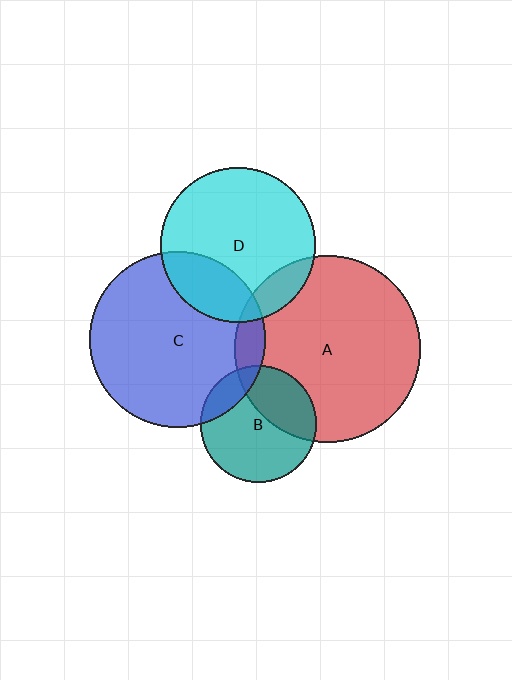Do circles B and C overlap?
Yes.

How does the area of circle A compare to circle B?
Approximately 2.6 times.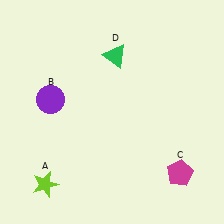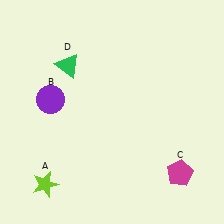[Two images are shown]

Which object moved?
The green triangle (D) moved left.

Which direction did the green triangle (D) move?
The green triangle (D) moved left.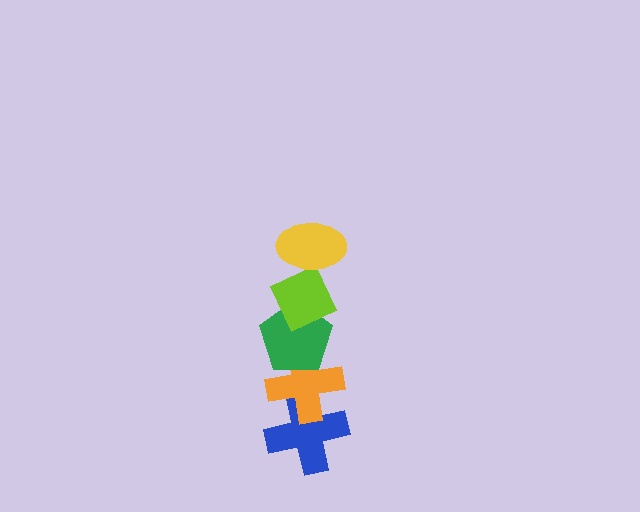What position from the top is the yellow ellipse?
The yellow ellipse is 1st from the top.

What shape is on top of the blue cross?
The orange cross is on top of the blue cross.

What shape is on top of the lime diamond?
The yellow ellipse is on top of the lime diamond.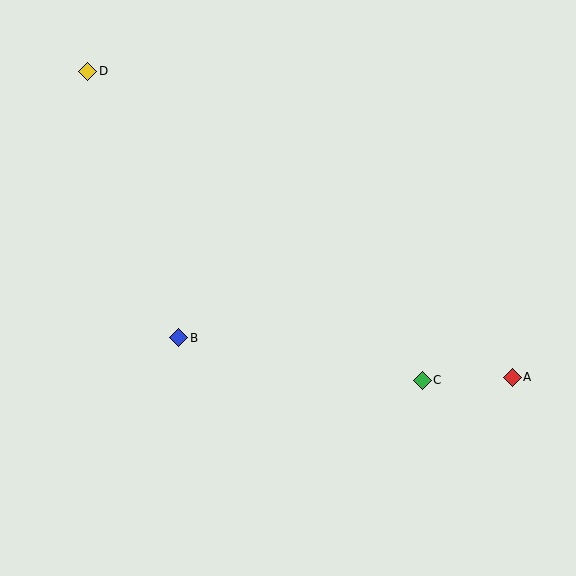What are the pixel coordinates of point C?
Point C is at (422, 380).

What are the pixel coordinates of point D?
Point D is at (88, 71).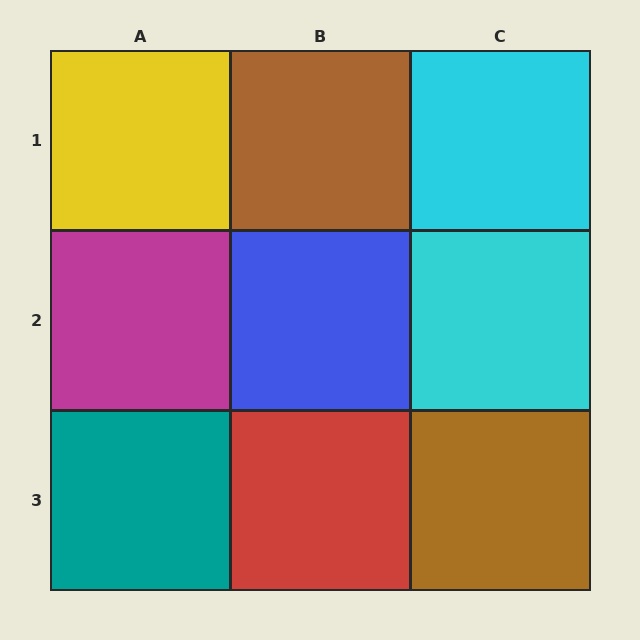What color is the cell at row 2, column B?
Blue.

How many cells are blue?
1 cell is blue.